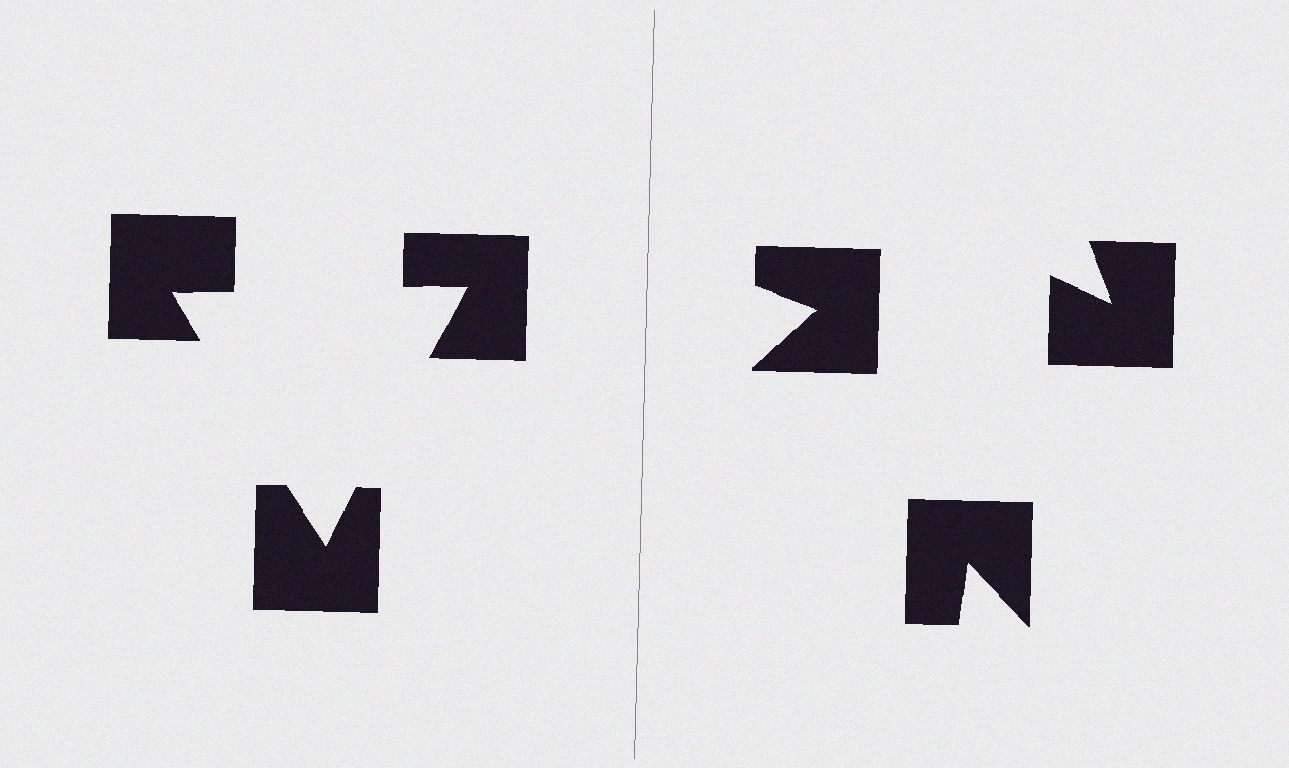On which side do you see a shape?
An illusory triangle appears on the left side. On the right side the wedge cuts are rotated, so no coherent shape forms.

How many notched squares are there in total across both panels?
6 — 3 on each side.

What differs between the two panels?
The notched squares are positioned identically on both sides; only the wedge orientations differ. On the left they align to a triangle; on the right they are misaligned.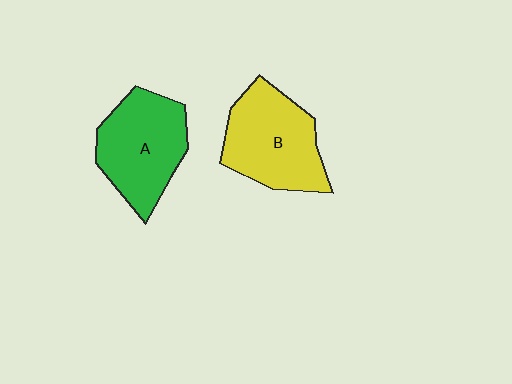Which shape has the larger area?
Shape B (yellow).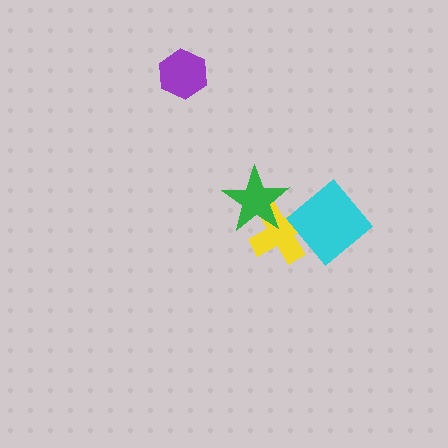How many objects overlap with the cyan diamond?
1 object overlaps with the cyan diamond.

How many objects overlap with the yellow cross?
2 objects overlap with the yellow cross.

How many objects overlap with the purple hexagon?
0 objects overlap with the purple hexagon.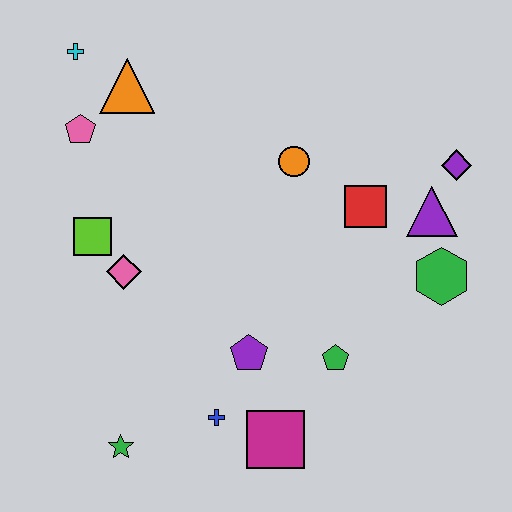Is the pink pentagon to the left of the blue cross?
Yes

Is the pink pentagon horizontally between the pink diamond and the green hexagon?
No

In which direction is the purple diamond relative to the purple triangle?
The purple diamond is above the purple triangle.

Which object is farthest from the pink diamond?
The purple diamond is farthest from the pink diamond.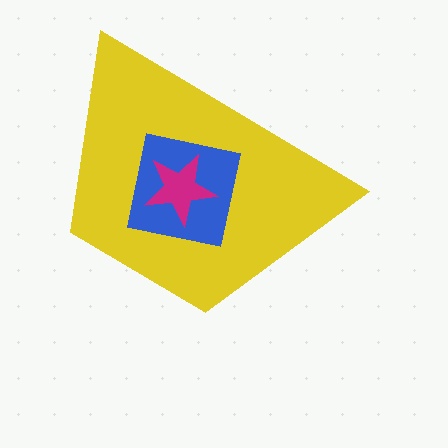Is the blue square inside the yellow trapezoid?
Yes.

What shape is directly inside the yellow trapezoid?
The blue square.